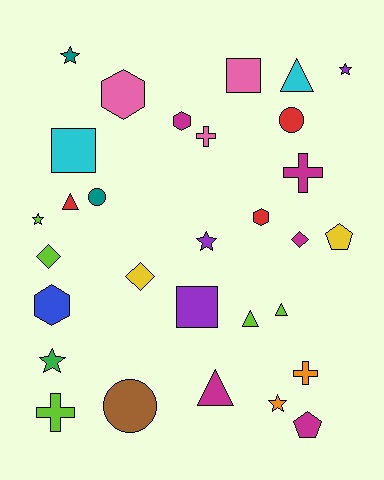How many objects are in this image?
There are 30 objects.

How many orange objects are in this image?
There are 2 orange objects.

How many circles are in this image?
There are 3 circles.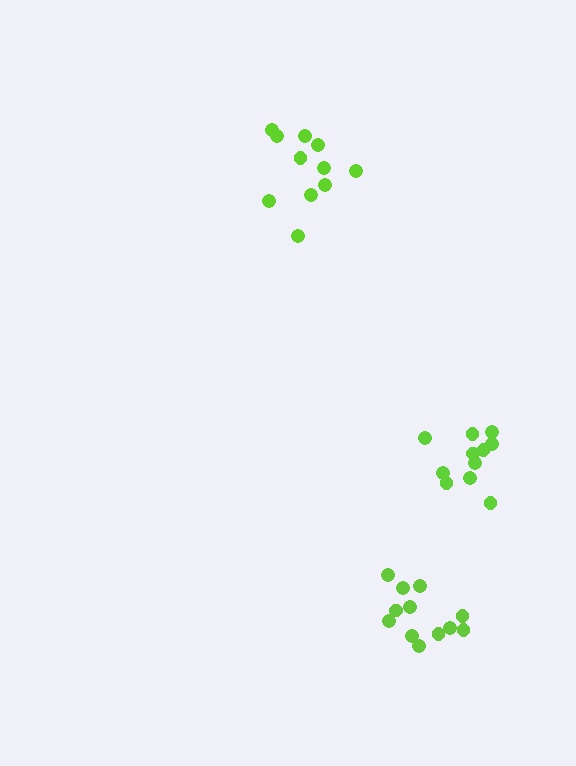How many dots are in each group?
Group 1: 11 dots, Group 2: 11 dots, Group 3: 12 dots (34 total).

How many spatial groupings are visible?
There are 3 spatial groupings.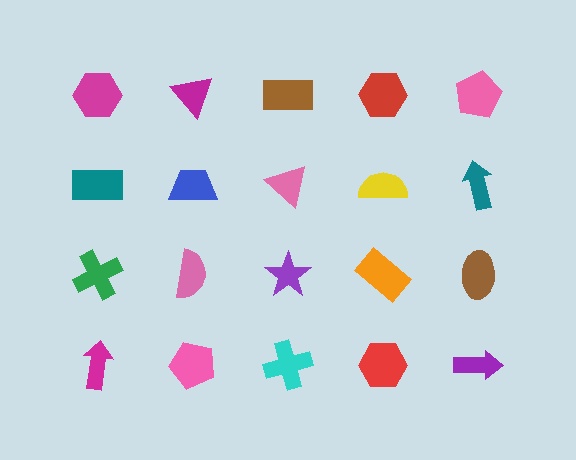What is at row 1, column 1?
A magenta hexagon.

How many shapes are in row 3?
5 shapes.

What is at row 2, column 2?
A blue trapezoid.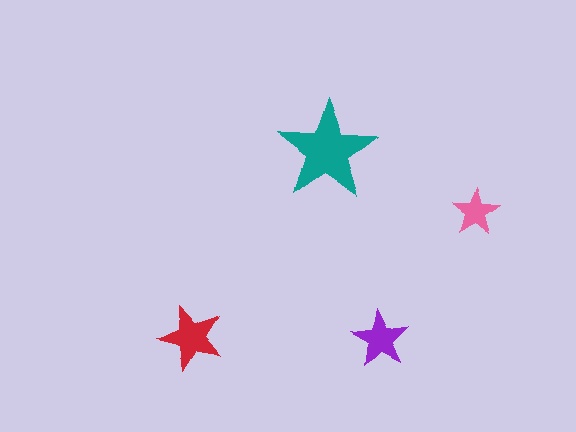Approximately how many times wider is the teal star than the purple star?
About 1.5 times wider.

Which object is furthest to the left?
The red star is leftmost.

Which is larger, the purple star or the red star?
The red one.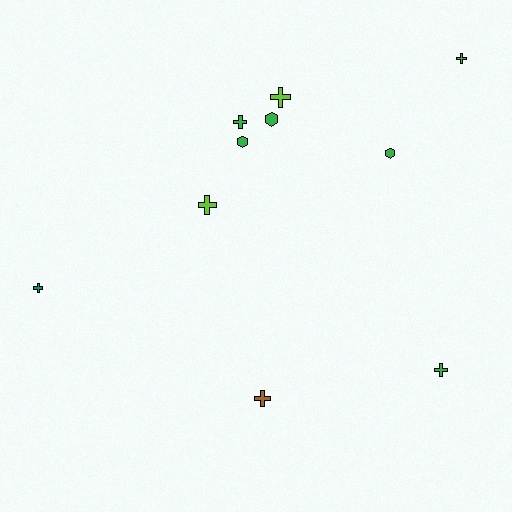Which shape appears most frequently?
Cross, with 7 objects.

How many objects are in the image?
There are 10 objects.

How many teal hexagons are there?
There are no teal hexagons.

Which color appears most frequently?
Green, with 6 objects.